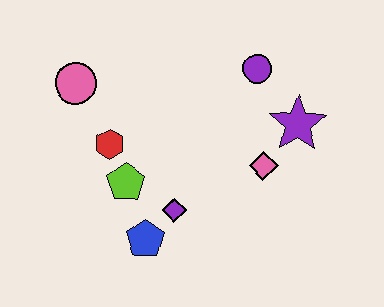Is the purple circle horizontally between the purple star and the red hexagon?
Yes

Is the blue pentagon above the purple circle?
No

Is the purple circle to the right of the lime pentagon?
Yes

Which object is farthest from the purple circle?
The blue pentagon is farthest from the purple circle.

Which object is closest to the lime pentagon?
The red hexagon is closest to the lime pentagon.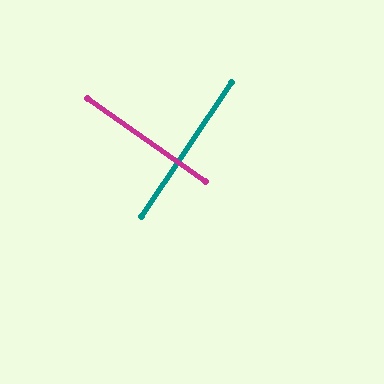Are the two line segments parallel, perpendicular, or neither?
Perpendicular — they meet at approximately 89°.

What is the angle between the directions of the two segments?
Approximately 89 degrees.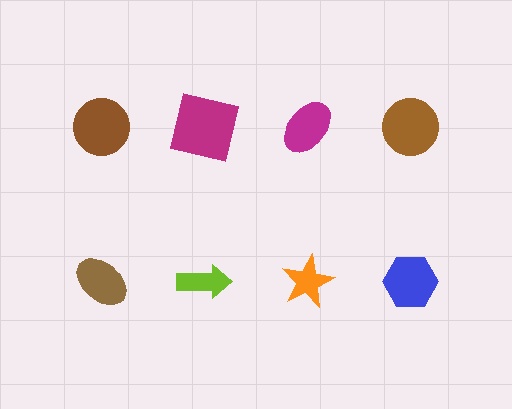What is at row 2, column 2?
A lime arrow.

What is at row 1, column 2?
A magenta square.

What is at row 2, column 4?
A blue hexagon.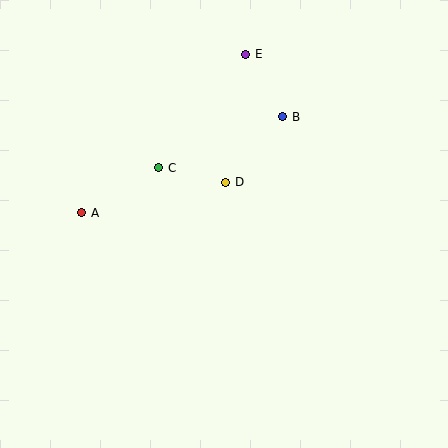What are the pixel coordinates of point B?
Point B is at (283, 117).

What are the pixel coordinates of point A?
Point A is at (82, 213).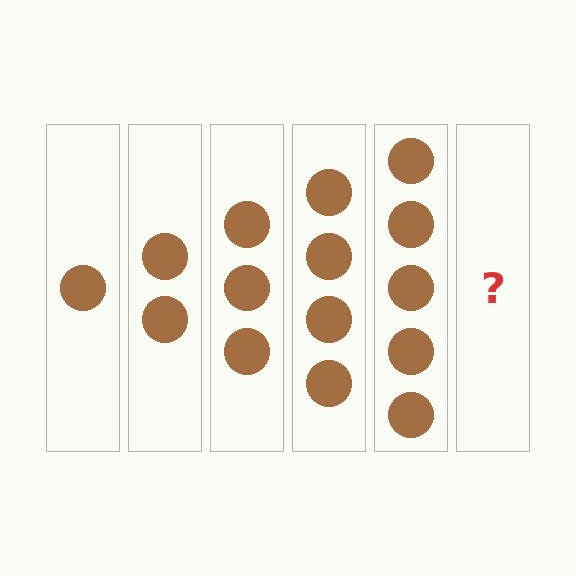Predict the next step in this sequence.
The next step is 6 circles.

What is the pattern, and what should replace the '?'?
The pattern is that each step adds one more circle. The '?' should be 6 circles.